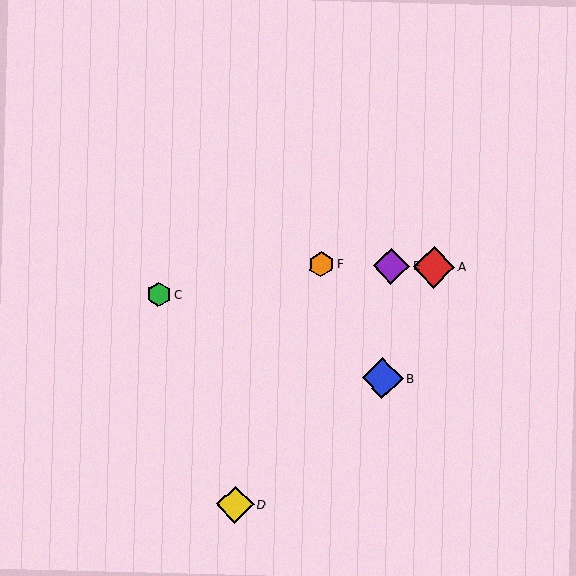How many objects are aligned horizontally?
3 objects (A, E, F) are aligned horizontally.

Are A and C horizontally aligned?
No, A is at y≈267 and C is at y≈294.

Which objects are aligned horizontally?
Objects A, E, F are aligned horizontally.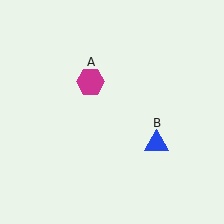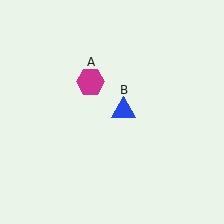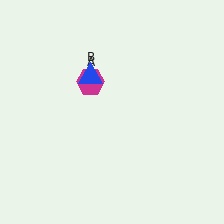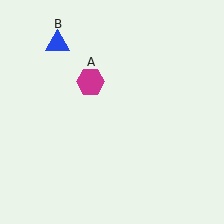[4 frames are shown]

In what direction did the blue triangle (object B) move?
The blue triangle (object B) moved up and to the left.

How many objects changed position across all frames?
1 object changed position: blue triangle (object B).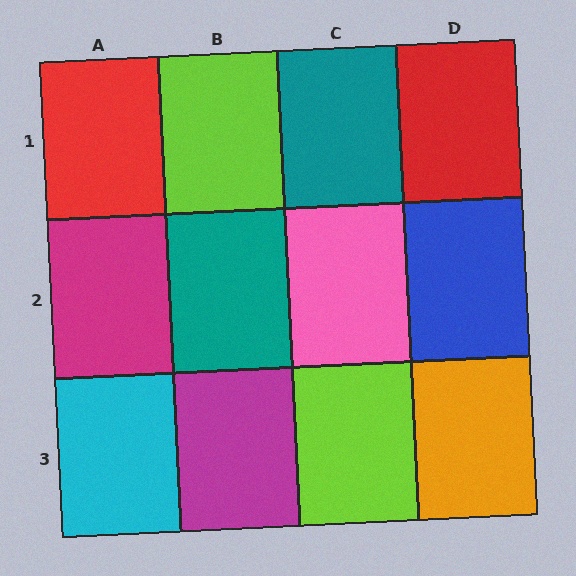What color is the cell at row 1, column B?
Lime.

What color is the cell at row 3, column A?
Cyan.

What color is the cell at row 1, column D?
Red.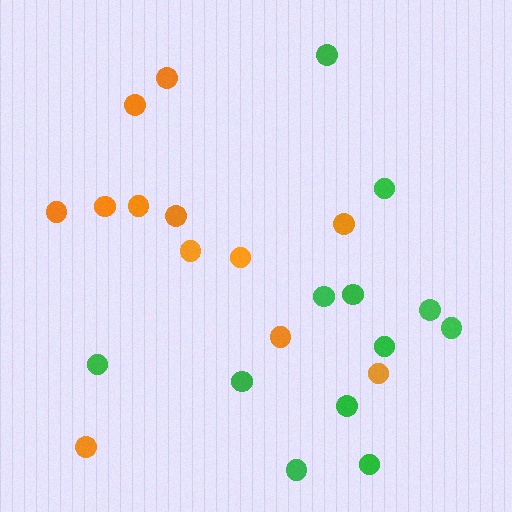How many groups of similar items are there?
There are 2 groups: one group of orange circles (12) and one group of green circles (12).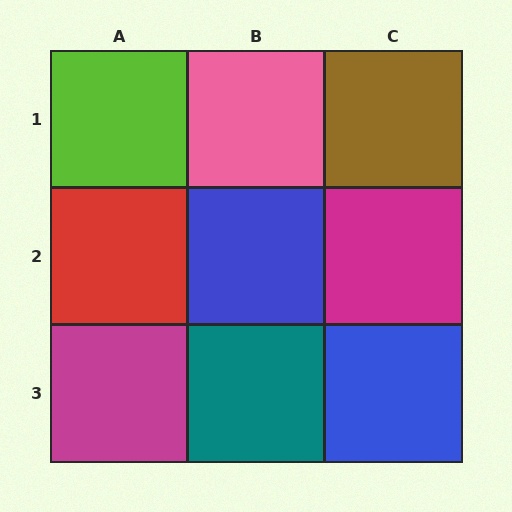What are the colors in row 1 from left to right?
Lime, pink, brown.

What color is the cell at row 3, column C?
Blue.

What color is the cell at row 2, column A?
Red.